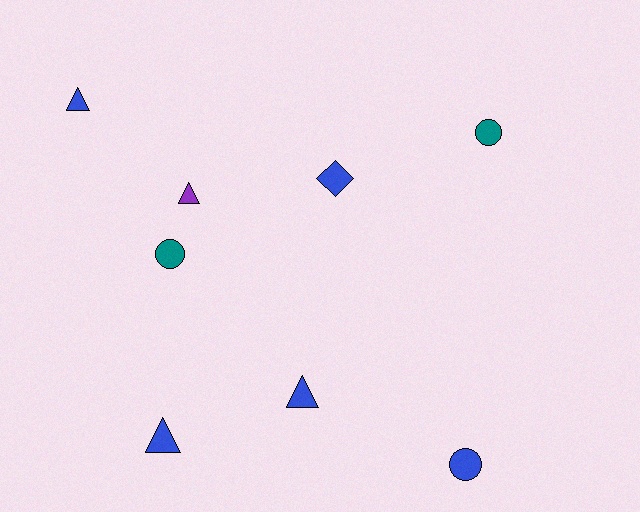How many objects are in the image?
There are 8 objects.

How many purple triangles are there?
There is 1 purple triangle.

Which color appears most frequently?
Blue, with 5 objects.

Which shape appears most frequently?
Triangle, with 4 objects.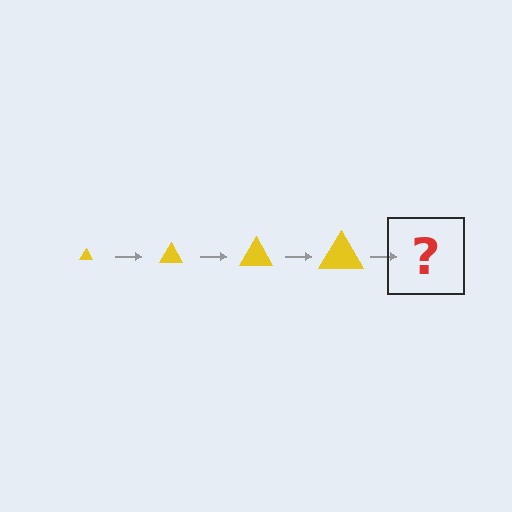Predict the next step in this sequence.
The next step is a yellow triangle, larger than the previous one.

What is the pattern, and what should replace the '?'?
The pattern is that the triangle gets progressively larger each step. The '?' should be a yellow triangle, larger than the previous one.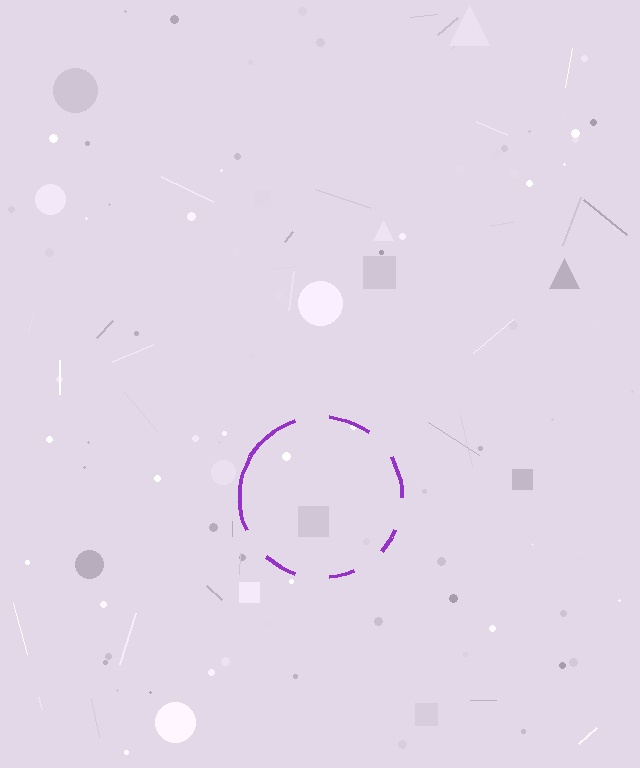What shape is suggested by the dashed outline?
The dashed outline suggests a circle.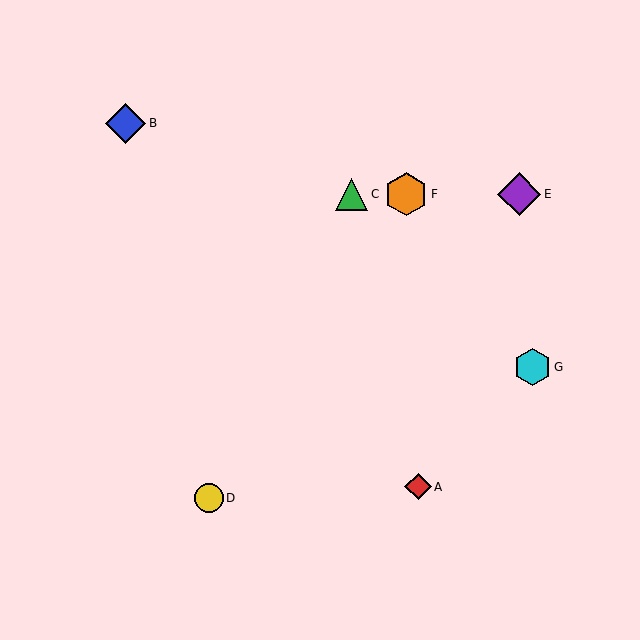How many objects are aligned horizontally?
3 objects (C, E, F) are aligned horizontally.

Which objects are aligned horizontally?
Objects C, E, F are aligned horizontally.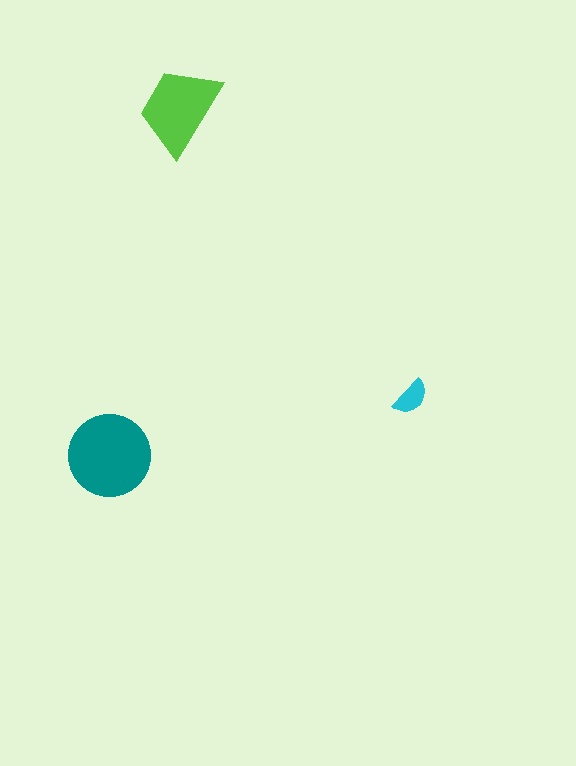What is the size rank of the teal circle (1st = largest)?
1st.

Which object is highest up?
The lime trapezoid is topmost.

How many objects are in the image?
There are 3 objects in the image.